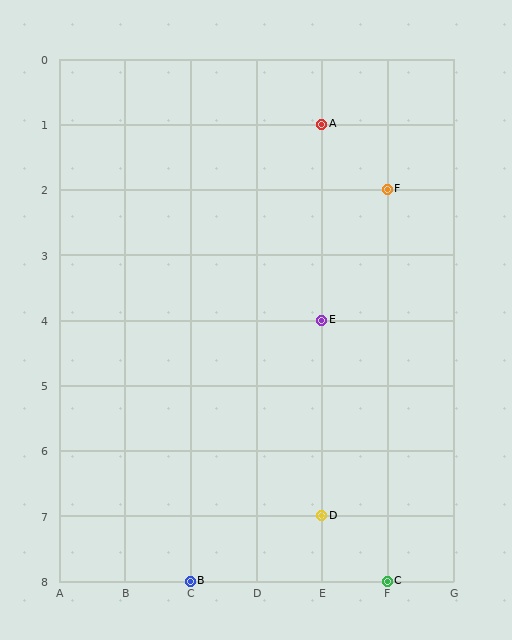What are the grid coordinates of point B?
Point B is at grid coordinates (C, 8).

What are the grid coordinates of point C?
Point C is at grid coordinates (F, 8).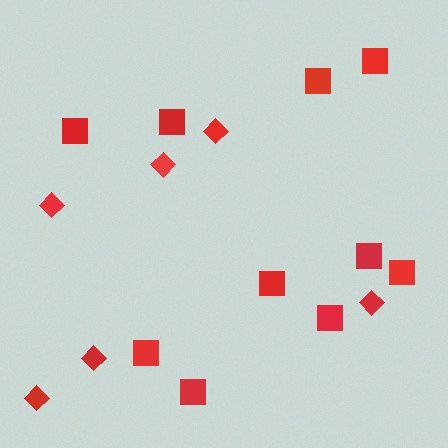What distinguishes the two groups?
There are 2 groups: one group of diamonds (6) and one group of squares (10).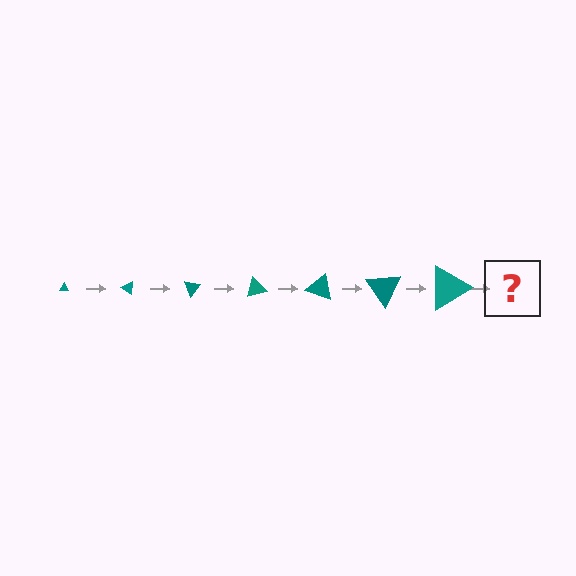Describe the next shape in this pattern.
It should be a triangle, larger than the previous one and rotated 245 degrees from the start.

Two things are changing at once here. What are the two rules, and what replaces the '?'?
The two rules are that the triangle grows larger each step and it rotates 35 degrees each step. The '?' should be a triangle, larger than the previous one and rotated 245 degrees from the start.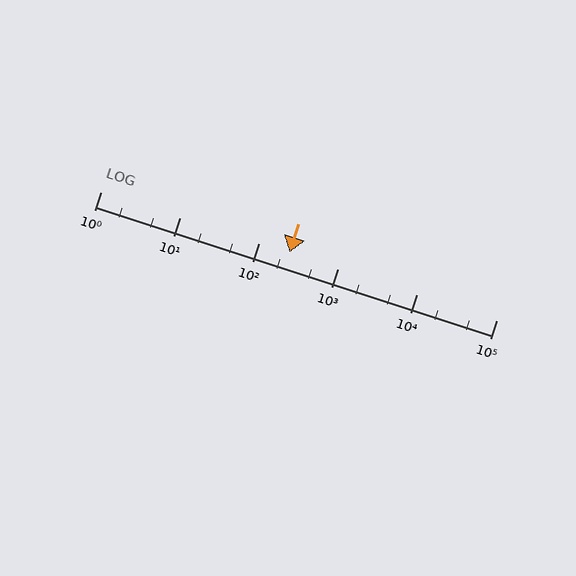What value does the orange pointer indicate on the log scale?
The pointer indicates approximately 240.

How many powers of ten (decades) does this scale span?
The scale spans 5 decades, from 1 to 100000.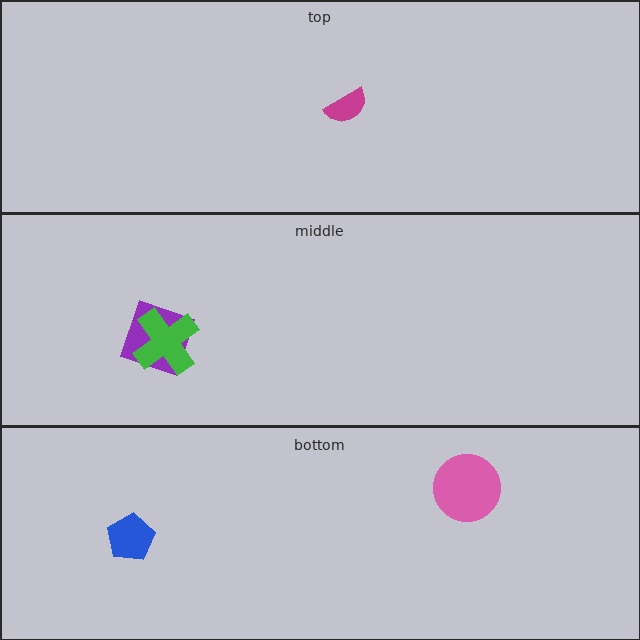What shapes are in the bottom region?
The pink circle, the blue pentagon.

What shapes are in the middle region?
The purple square, the green cross.